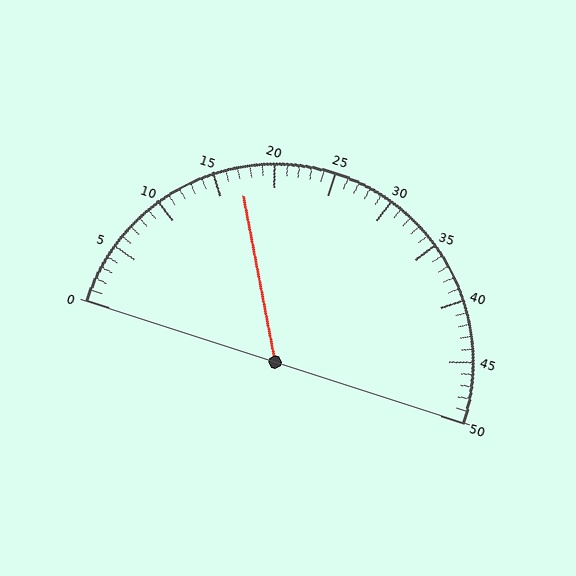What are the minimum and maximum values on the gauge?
The gauge ranges from 0 to 50.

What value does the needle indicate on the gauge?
The needle indicates approximately 17.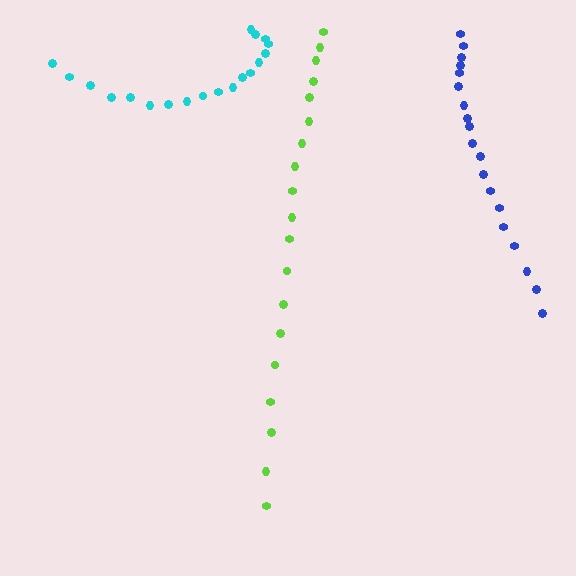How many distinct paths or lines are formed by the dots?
There are 3 distinct paths.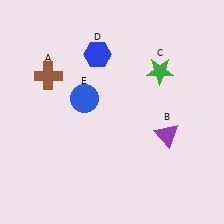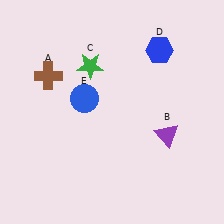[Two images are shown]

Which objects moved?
The objects that moved are: the green star (C), the blue hexagon (D).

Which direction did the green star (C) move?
The green star (C) moved left.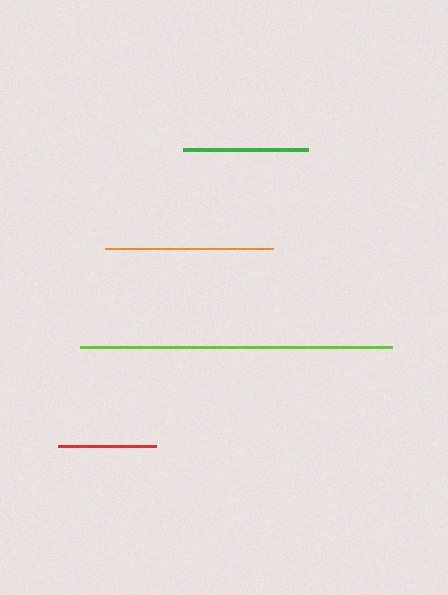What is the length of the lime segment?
The lime segment is approximately 312 pixels long.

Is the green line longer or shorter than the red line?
The green line is longer than the red line.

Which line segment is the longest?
The lime line is the longest at approximately 312 pixels.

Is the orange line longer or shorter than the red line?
The orange line is longer than the red line.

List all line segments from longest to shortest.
From longest to shortest: lime, orange, green, red.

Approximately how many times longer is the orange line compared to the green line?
The orange line is approximately 1.3 times the length of the green line.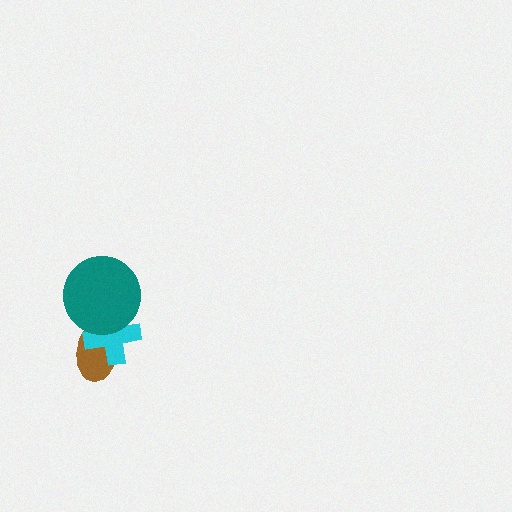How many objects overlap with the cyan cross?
2 objects overlap with the cyan cross.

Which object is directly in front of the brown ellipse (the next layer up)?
The cyan cross is directly in front of the brown ellipse.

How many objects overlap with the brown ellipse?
2 objects overlap with the brown ellipse.